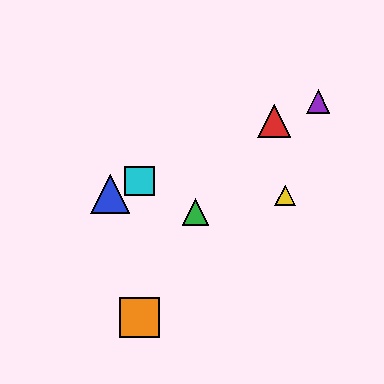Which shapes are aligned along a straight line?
The red triangle, the blue triangle, the purple triangle, the cyan square are aligned along a straight line.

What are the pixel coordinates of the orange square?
The orange square is at (139, 318).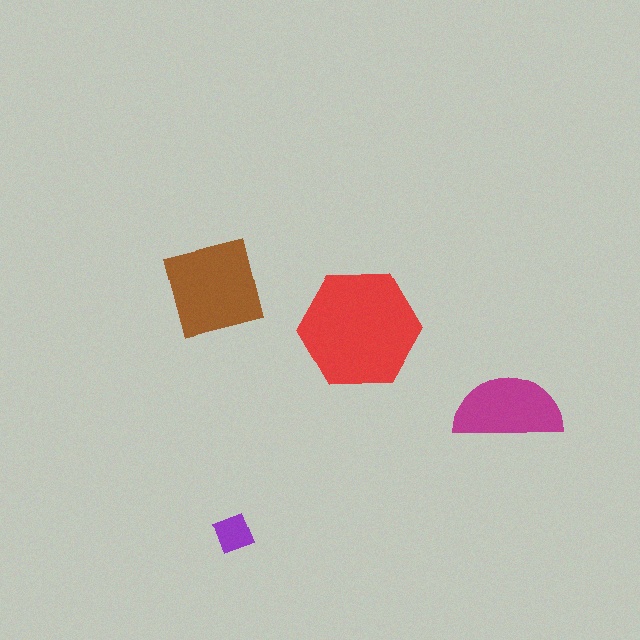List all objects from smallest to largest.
The purple square, the magenta semicircle, the brown square, the red hexagon.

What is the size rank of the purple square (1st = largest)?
4th.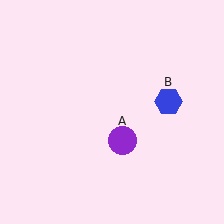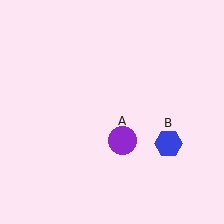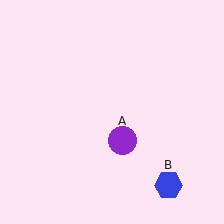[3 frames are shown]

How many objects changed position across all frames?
1 object changed position: blue hexagon (object B).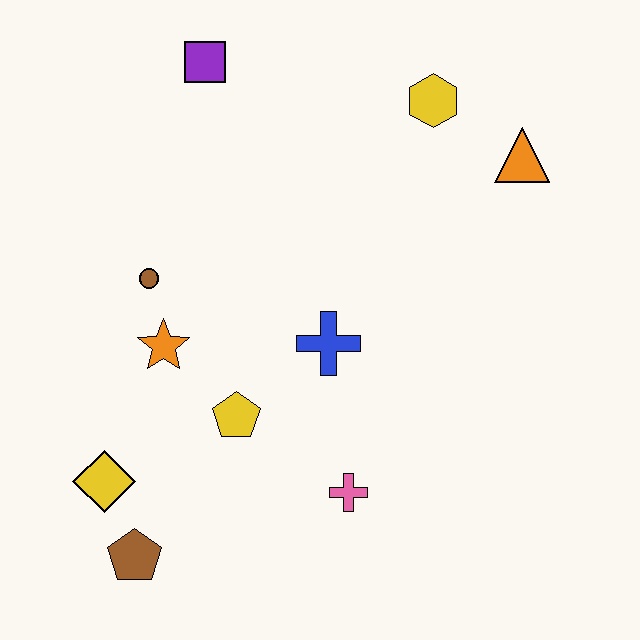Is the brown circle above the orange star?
Yes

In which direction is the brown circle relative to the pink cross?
The brown circle is above the pink cross.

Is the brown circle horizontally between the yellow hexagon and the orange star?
No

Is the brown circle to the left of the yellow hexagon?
Yes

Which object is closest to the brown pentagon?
The yellow diamond is closest to the brown pentagon.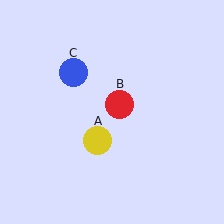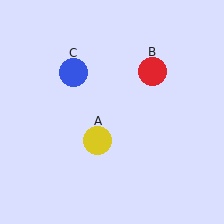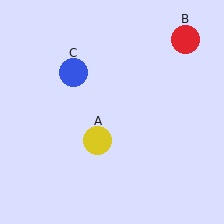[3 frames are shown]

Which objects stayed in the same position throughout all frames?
Yellow circle (object A) and blue circle (object C) remained stationary.